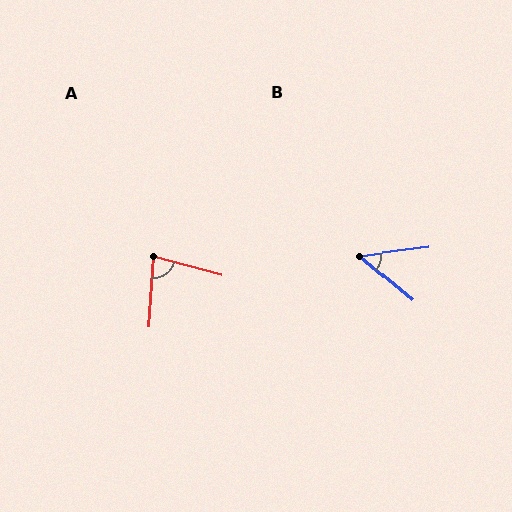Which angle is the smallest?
B, at approximately 46 degrees.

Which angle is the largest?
A, at approximately 79 degrees.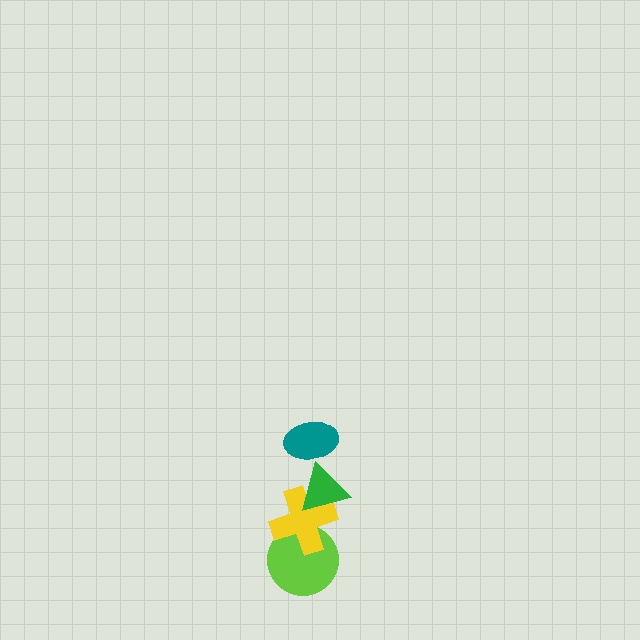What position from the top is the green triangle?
The green triangle is 2nd from the top.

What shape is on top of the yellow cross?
The green triangle is on top of the yellow cross.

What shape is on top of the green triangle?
The teal ellipse is on top of the green triangle.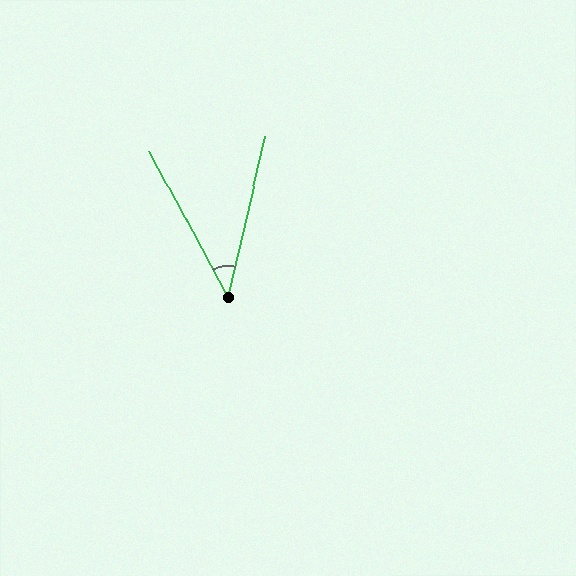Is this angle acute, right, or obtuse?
It is acute.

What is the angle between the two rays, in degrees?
Approximately 41 degrees.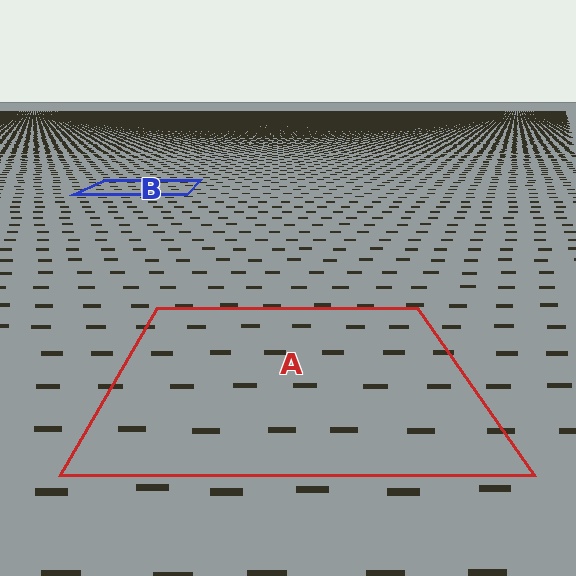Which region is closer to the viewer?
Region A is closer. The texture elements there are larger and more spread out.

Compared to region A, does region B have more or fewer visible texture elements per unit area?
Region B has more texture elements per unit area — they are packed more densely because it is farther away.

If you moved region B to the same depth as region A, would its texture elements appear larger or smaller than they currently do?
They would appear larger. At a closer depth, the same texture elements are projected at a bigger on-screen size.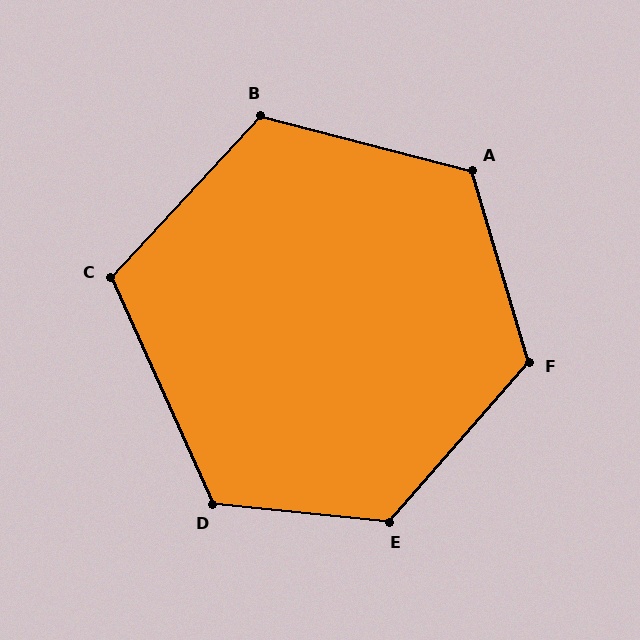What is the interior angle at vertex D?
Approximately 120 degrees (obtuse).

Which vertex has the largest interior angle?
E, at approximately 126 degrees.